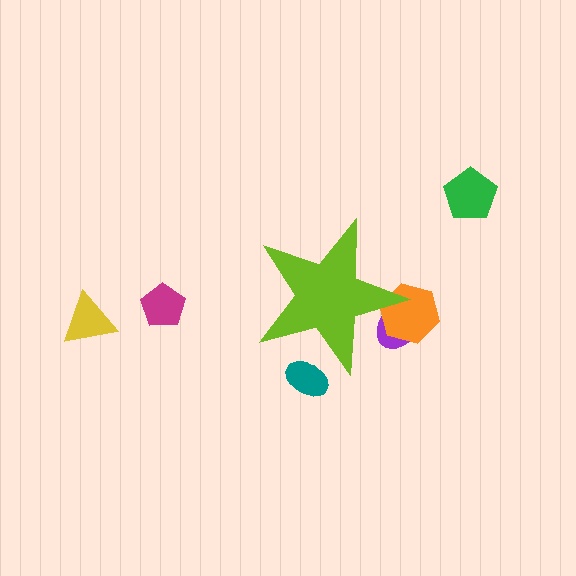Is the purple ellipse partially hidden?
Yes, the purple ellipse is partially hidden behind the lime star.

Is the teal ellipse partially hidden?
Yes, the teal ellipse is partially hidden behind the lime star.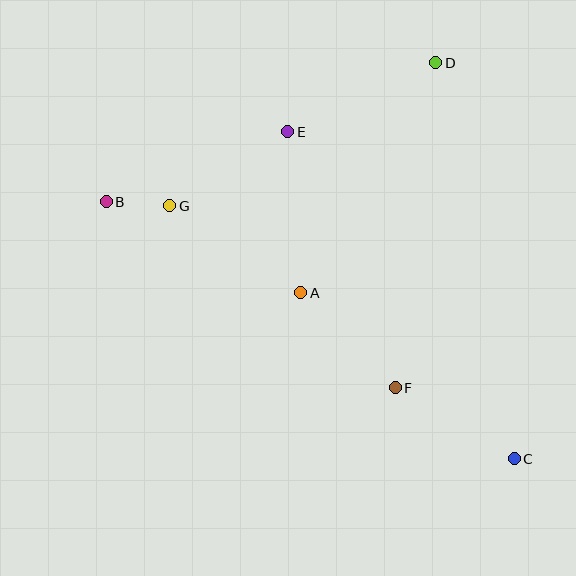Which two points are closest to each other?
Points B and G are closest to each other.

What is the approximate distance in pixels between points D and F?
The distance between D and F is approximately 328 pixels.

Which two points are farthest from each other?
Points B and C are farthest from each other.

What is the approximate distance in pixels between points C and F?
The distance between C and F is approximately 139 pixels.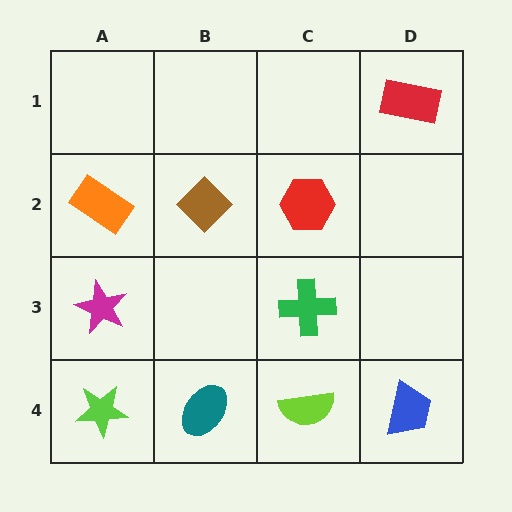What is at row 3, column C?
A green cross.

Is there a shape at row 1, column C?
No, that cell is empty.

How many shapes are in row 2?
3 shapes.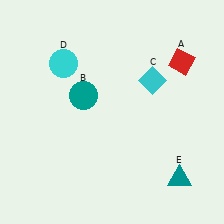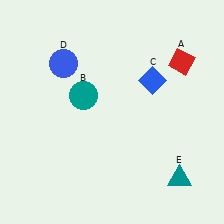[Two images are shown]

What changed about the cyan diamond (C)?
In Image 1, C is cyan. In Image 2, it changed to blue.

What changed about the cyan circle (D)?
In Image 1, D is cyan. In Image 2, it changed to blue.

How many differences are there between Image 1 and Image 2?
There are 2 differences between the two images.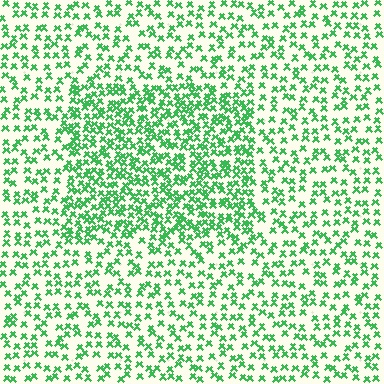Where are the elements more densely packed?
The elements are more densely packed inside the rectangle boundary.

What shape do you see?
I see a rectangle.